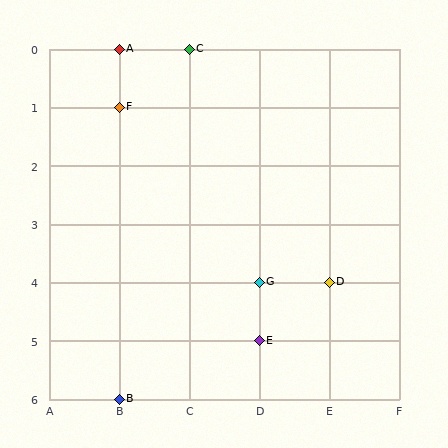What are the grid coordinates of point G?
Point G is at grid coordinates (D, 4).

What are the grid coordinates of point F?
Point F is at grid coordinates (B, 1).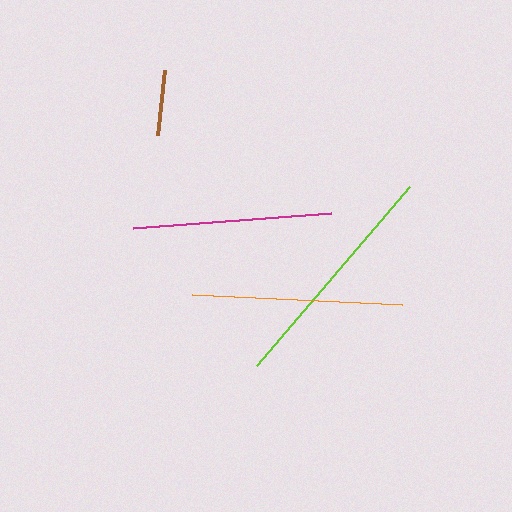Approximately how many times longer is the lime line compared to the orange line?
The lime line is approximately 1.1 times the length of the orange line.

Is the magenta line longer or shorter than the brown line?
The magenta line is longer than the brown line.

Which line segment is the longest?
The lime line is the longest at approximately 235 pixels.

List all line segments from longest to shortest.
From longest to shortest: lime, orange, magenta, brown.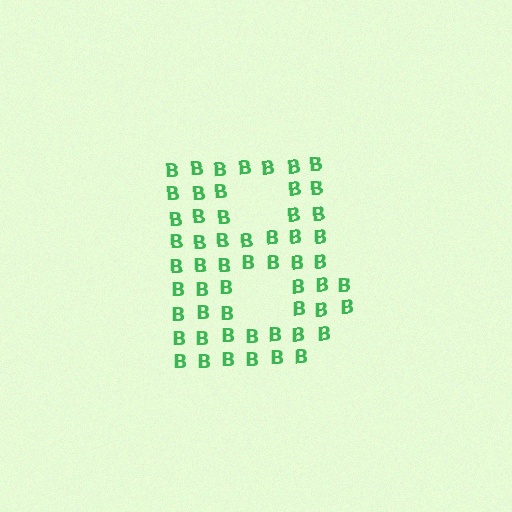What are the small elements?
The small elements are letter B's.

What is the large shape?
The large shape is the letter B.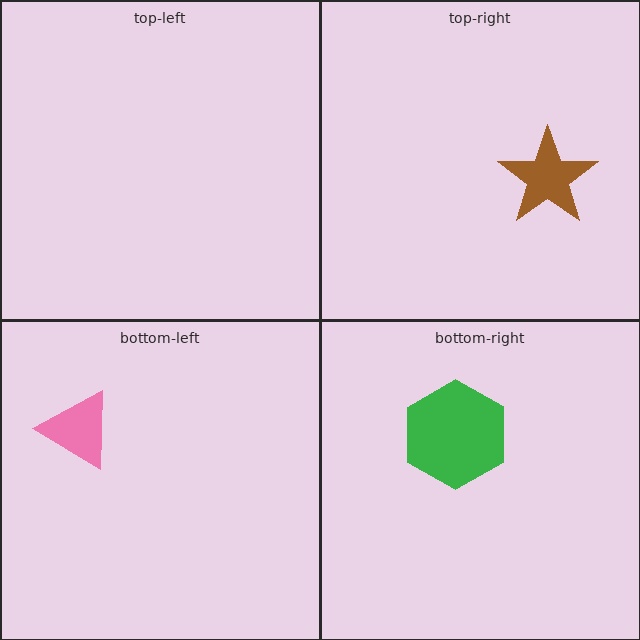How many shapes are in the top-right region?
1.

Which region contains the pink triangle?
The bottom-left region.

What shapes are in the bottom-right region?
The green hexagon.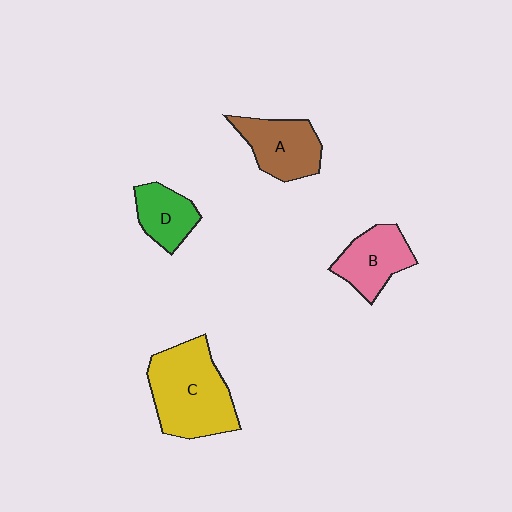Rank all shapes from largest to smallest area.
From largest to smallest: C (yellow), A (brown), B (pink), D (green).